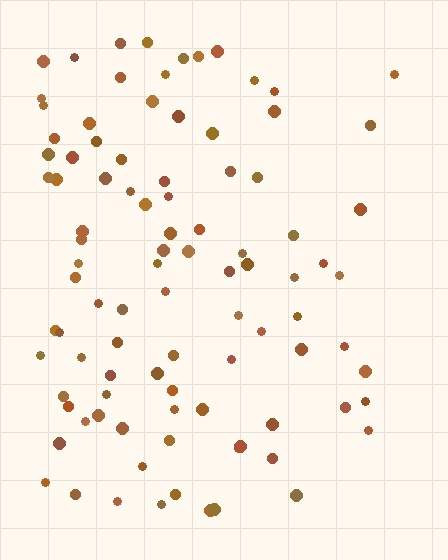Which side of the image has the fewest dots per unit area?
The right.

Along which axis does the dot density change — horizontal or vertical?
Horizontal.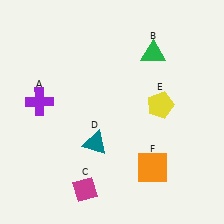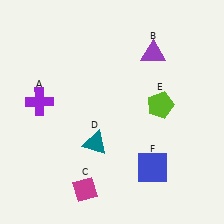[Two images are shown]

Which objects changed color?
B changed from green to purple. E changed from yellow to lime. F changed from orange to blue.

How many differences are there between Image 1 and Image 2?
There are 3 differences between the two images.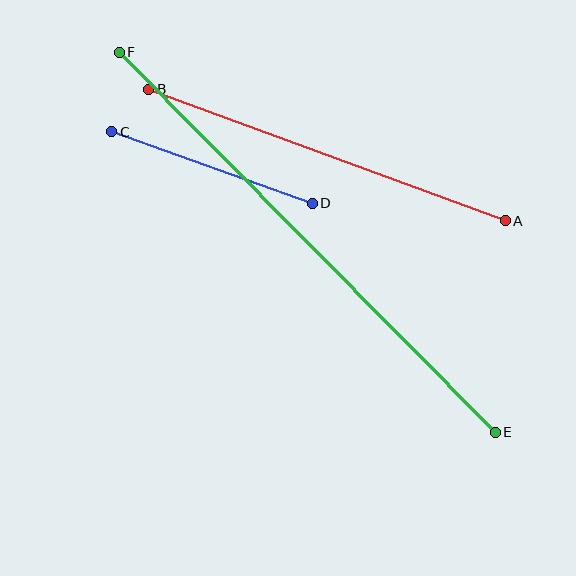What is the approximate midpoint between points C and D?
The midpoint is at approximately (212, 167) pixels.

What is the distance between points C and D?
The distance is approximately 213 pixels.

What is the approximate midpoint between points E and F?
The midpoint is at approximately (307, 242) pixels.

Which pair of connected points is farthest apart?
Points E and F are farthest apart.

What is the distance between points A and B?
The distance is approximately 380 pixels.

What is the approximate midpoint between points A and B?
The midpoint is at approximately (327, 155) pixels.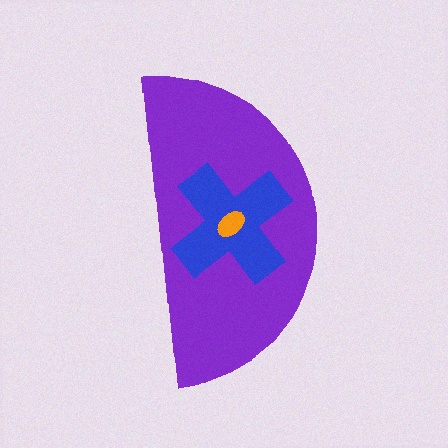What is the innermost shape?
The orange ellipse.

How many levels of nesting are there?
3.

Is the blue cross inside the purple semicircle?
Yes.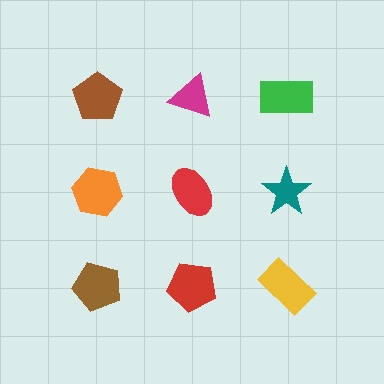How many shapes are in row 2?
3 shapes.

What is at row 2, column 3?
A teal star.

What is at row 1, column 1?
A brown pentagon.